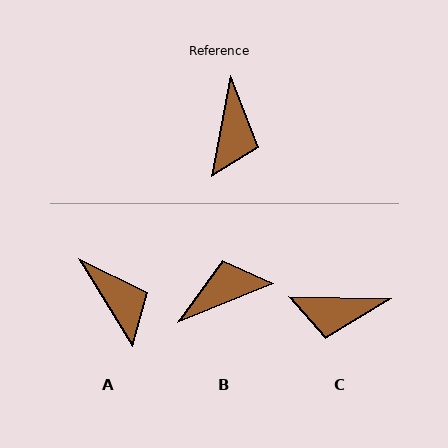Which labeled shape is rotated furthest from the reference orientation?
B, about 123 degrees away.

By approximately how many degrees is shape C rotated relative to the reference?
Approximately 80 degrees clockwise.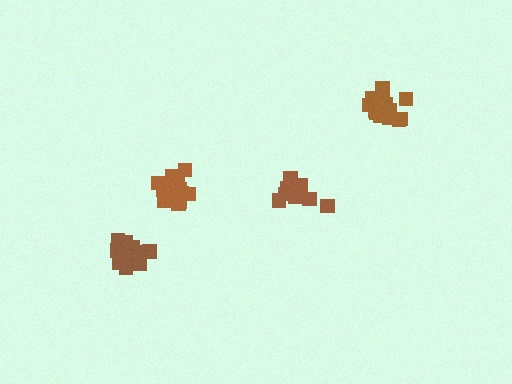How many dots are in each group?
Group 1: 18 dots, Group 2: 18 dots, Group 3: 13 dots, Group 4: 18 dots (67 total).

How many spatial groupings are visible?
There are 4 spatial groupings.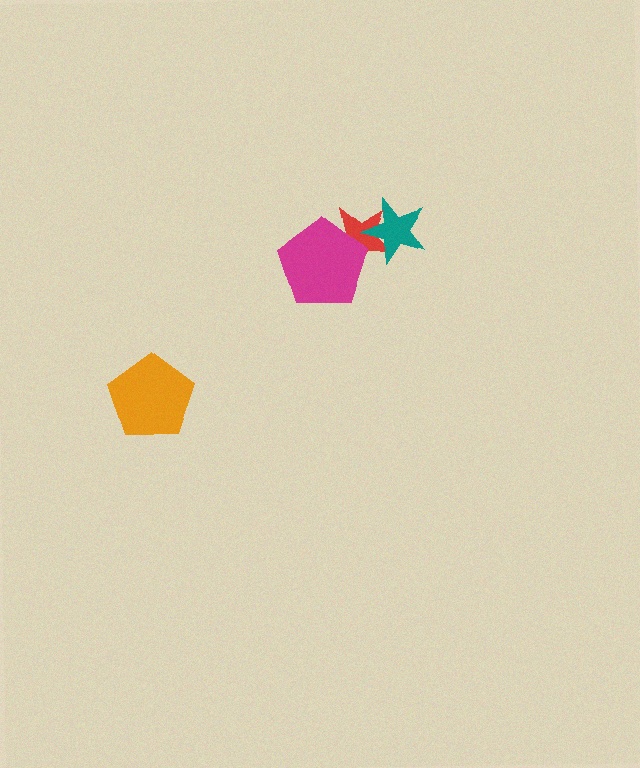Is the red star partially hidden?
Yes, it is partially covered by another shape.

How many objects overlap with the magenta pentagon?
1 object overlaps with the magenta pentagon.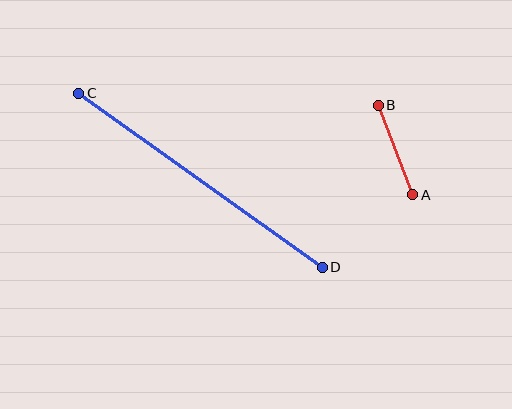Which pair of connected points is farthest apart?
Points C and D are farthest apart.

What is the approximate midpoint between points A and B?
The midpoint is at approximately (395, 150) pixels.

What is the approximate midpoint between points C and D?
The midpoint is at approximately (200, 180) pixels.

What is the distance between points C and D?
The distance is approximately 299 pixels.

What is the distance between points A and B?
The distance is approximately 96 pixels.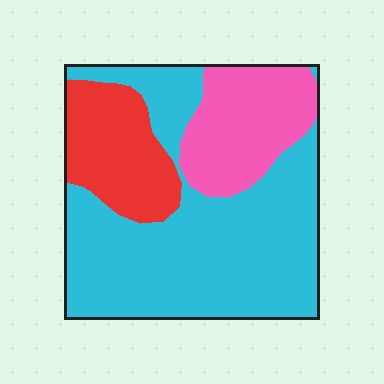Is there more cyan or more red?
Cyan.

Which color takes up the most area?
Cyan, at roughly 60%.